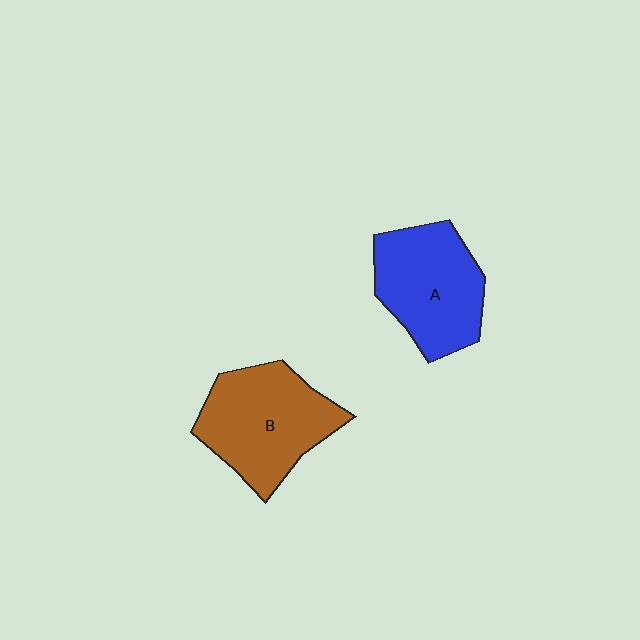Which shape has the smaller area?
Shape A (blue).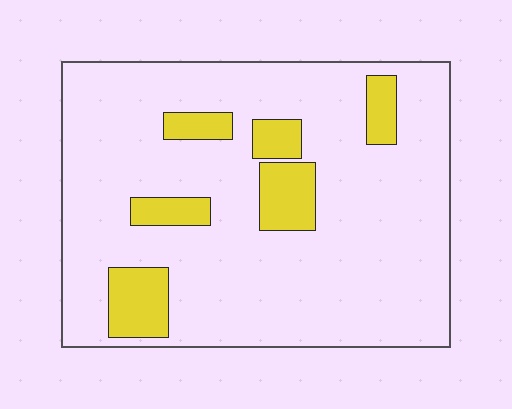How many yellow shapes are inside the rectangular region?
6.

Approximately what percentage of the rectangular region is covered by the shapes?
Approximately 15%.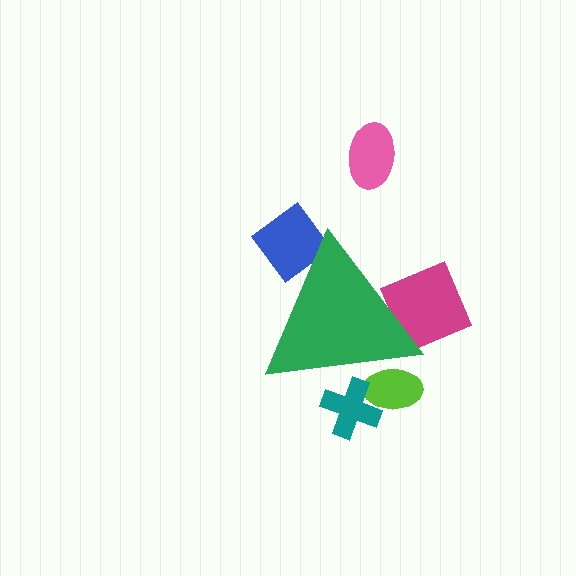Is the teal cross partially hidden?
Yes, the teal cross is partially hidden behind the green triangle.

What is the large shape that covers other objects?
A green triangle.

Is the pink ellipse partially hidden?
No, the pink ellipse is fully visible.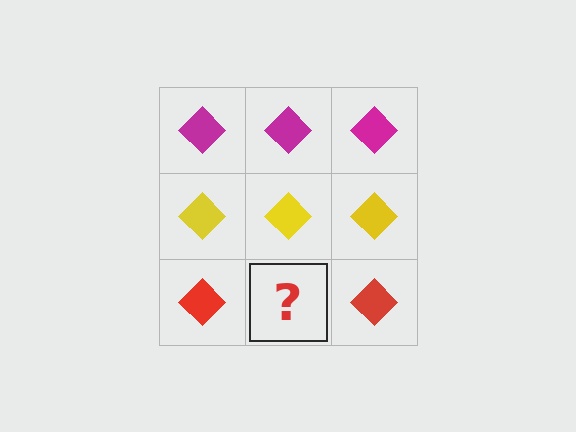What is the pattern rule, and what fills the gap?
The rule is that each row has a consistent color. The gap should be filled with a red diamond.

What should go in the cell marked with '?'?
The missing cell should contain a red diamond.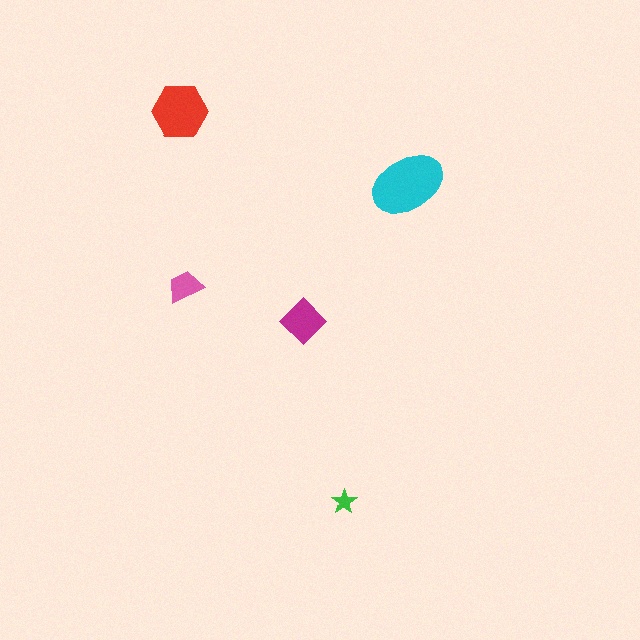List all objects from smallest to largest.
The green star, the pink trapezoid, the magenta diamond, the red hexagon, the cyan ellipse.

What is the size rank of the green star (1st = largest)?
5th.